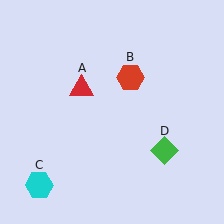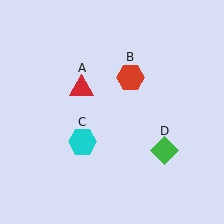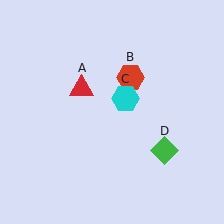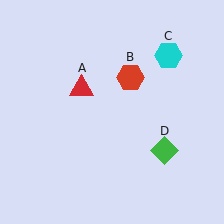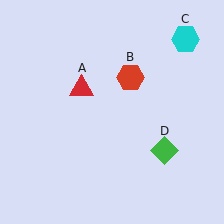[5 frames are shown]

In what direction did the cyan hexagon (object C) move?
The cyan hexagon (object C) moved up and to the right.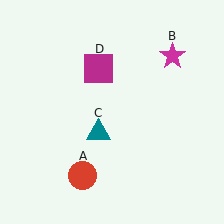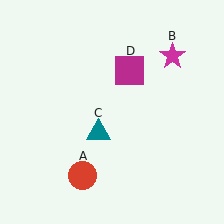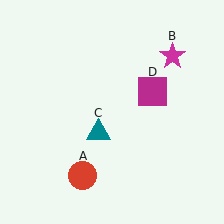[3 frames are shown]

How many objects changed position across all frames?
1 object changed position: magenta square (object D).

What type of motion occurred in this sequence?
The magenta square (object D) rotated clockwise around the center of the scene.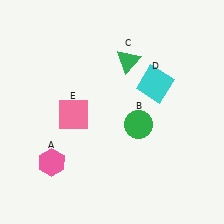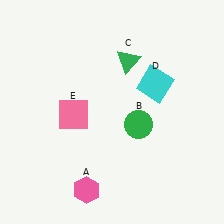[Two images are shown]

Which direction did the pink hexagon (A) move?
The pink hexagon (A) moved right.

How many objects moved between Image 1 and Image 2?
1 object moved between the two images.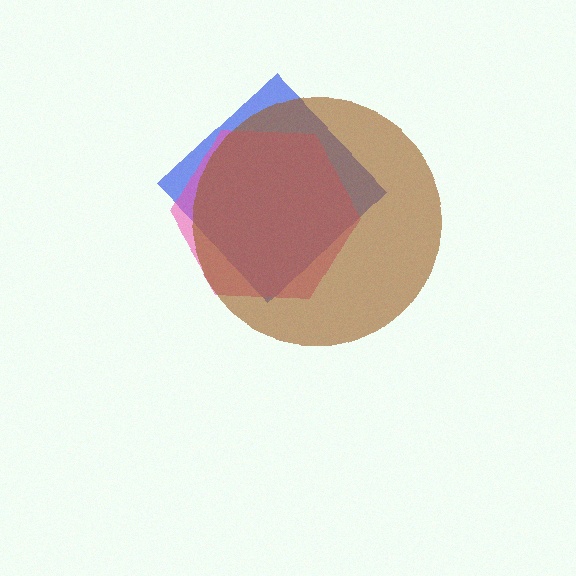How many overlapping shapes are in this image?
There are 3 overlapping shapes in the image.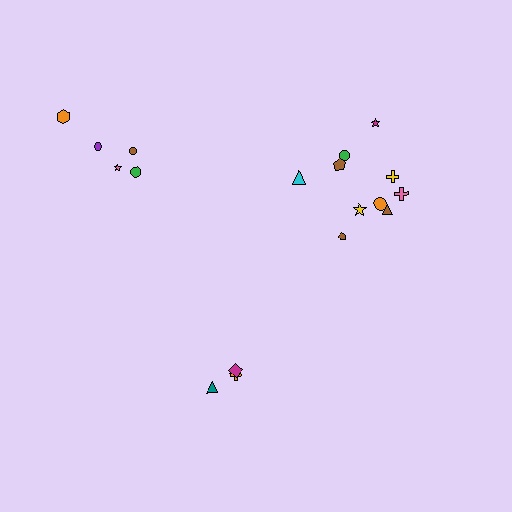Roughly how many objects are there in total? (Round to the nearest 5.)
Roughly 20 objects in total.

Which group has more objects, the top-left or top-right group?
The top-right group.